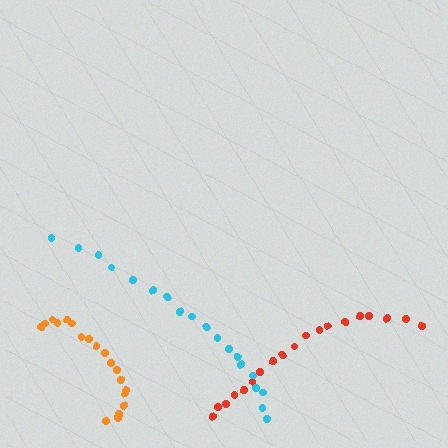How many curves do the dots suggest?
There are 3 distinct paths.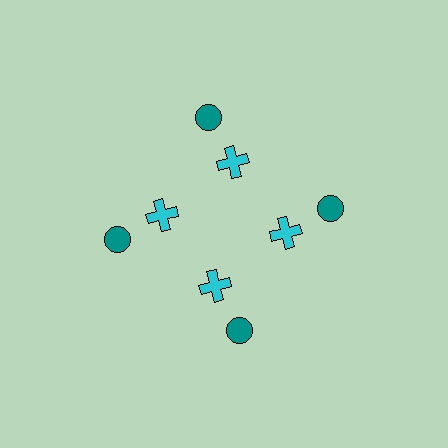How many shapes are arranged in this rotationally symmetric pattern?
There are 8 shapes, arranged in 4 groups of 2.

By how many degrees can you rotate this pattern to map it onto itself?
The pattern maps onto itself every 90 degrees of rotation.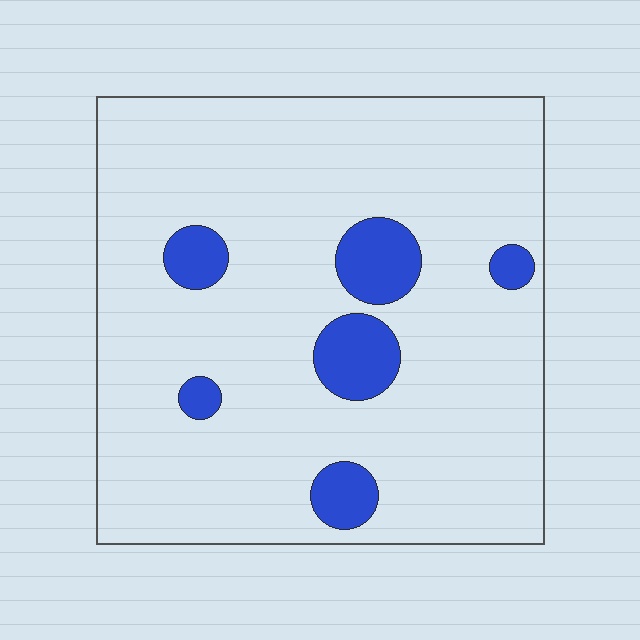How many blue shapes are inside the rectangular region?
6.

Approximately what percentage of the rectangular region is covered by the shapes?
Approximately 10%.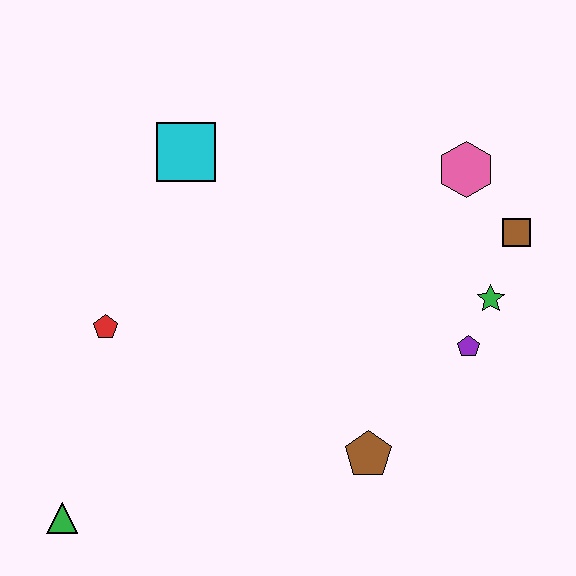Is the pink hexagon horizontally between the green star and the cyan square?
Yes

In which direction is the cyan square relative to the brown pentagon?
The cyan square is above the brown pentagon.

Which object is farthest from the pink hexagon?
The green triangle is farthest from the pink hexagon.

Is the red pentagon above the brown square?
No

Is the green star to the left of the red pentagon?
No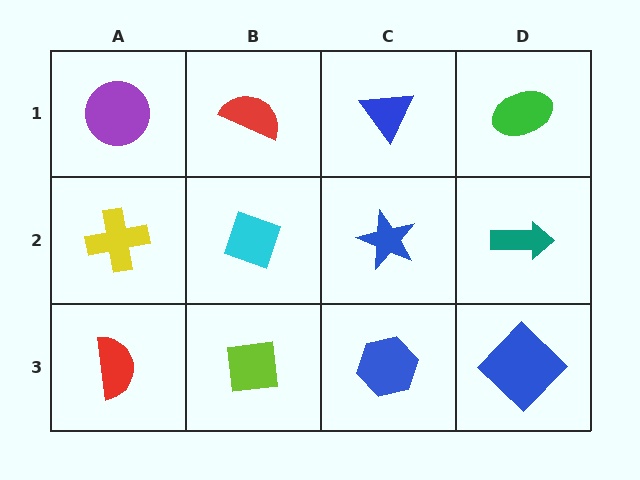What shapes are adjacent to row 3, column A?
A yellow cross (row 2, column A), a lime square (row 3, column B).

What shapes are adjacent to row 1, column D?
A teal arrow (row 2, column D), a blue triangle (row 1, column C).